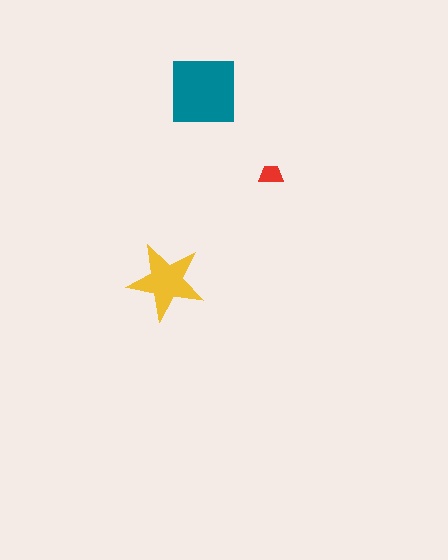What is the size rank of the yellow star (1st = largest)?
2nd.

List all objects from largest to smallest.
The teal square, the yellow star, the red trapezoid.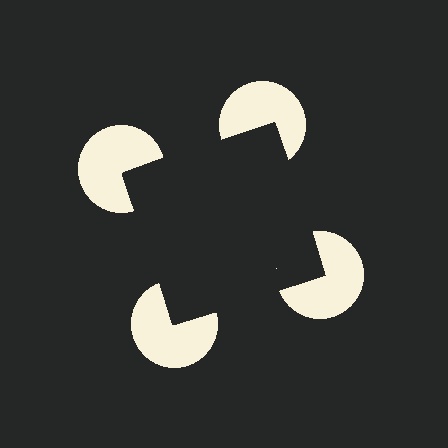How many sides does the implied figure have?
4 sides.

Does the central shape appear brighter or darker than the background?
It typically appears slightly darker than the background, even though no actual brightness change is drawn.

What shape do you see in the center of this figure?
An illusory square — its edges are inferred from the aligned wedge cuts in the pac-man discs, not physically drawn.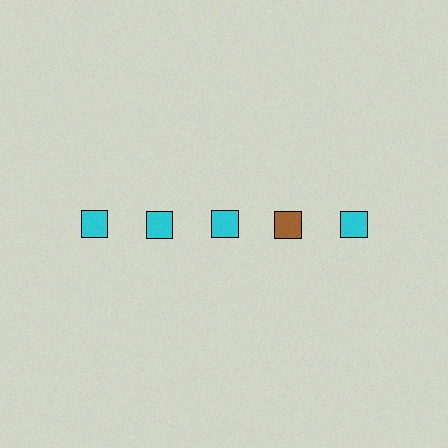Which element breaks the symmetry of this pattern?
The brown square in the top row, second from right column breaks the symmetry. All other shapes are cyan squares.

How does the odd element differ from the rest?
It has a different color: brown instead of cyan.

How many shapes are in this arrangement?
There are 5 shapes arranged in a grid pattern.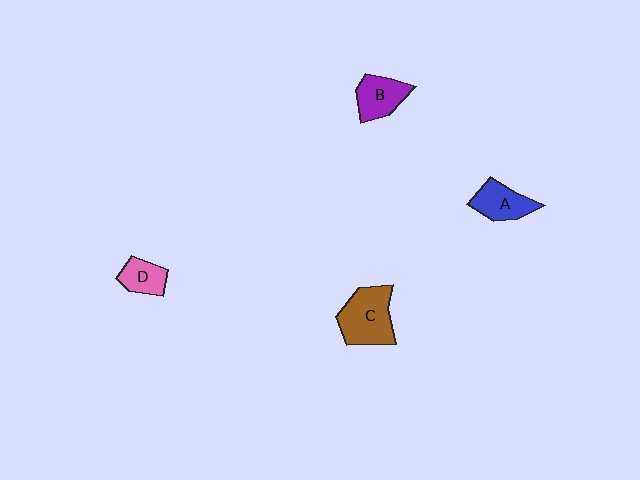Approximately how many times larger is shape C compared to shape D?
Approximately 2.0 times.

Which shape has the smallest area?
Shape D (pink).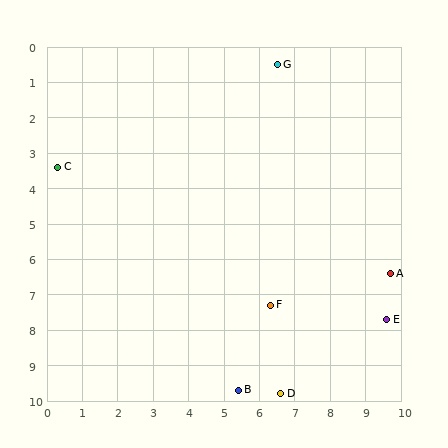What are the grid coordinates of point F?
Point F is at approximately (6.3, 7.3).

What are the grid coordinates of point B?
Point B is at approximately (5.4, 9.7).